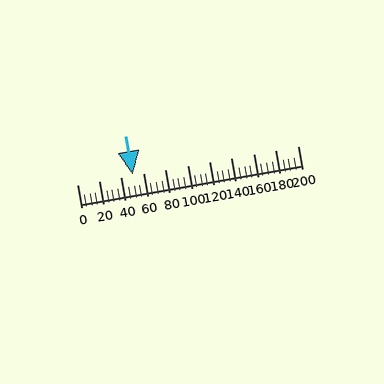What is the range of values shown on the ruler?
The ruler shows values from 0 to 200.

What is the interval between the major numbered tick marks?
The major tick marks are spaced 20 units apart.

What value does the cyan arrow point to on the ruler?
The cyan arrow points to approximately 50.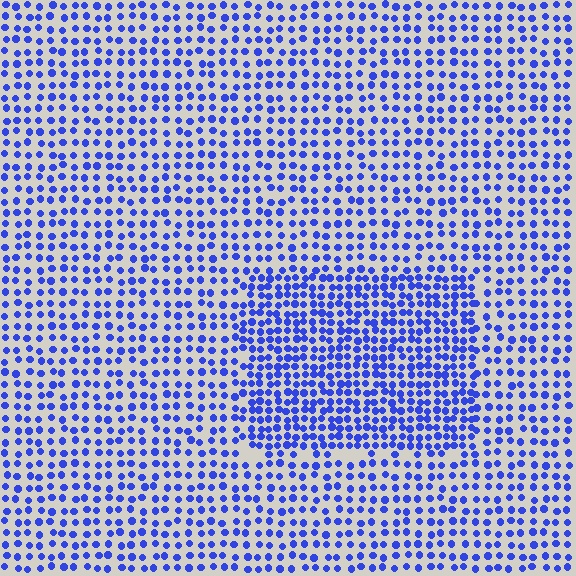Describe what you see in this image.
The image contains small blue elements arranged at two different densities. A rectangle-shaped region is visible where the elements are more densely packed than the surrounding area.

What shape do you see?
I see a rectangle.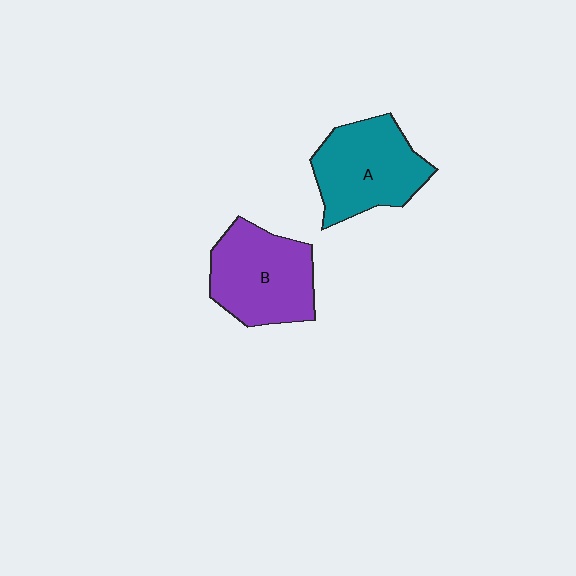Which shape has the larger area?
Shape B (purple).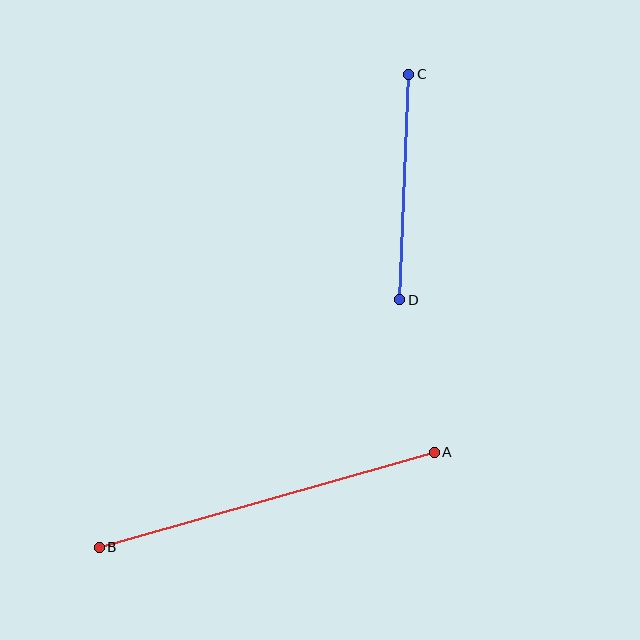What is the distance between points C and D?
The distance is approximately 226 pixels.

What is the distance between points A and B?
The distance is approximately 348 pixels.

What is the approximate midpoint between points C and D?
The midpoint is at approximately (404, 187) pixels.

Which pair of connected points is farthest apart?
Points A and B are farthest apart.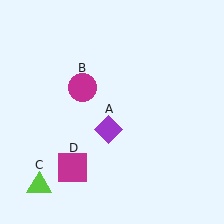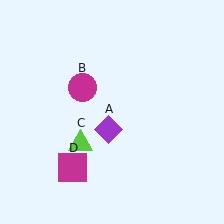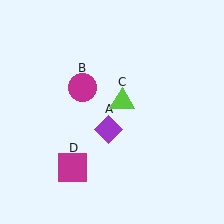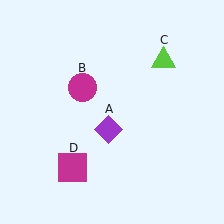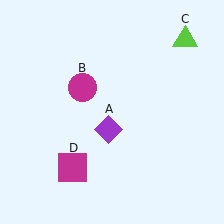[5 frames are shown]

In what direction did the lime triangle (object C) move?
The lime triangle (object C) moved up and to the right.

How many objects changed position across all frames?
1 object changed position: lime triangle (object C).